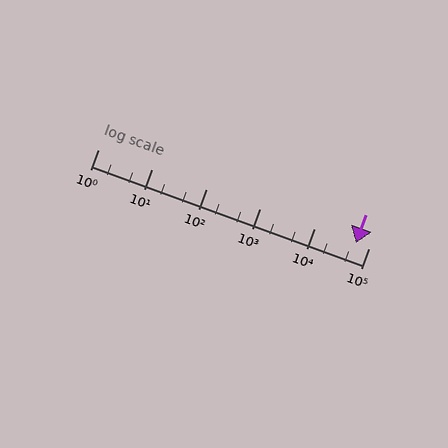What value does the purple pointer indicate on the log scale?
The pointer indicates approximately 59000.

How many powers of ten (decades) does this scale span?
The scale spans 5 decades, from 1 to 100000.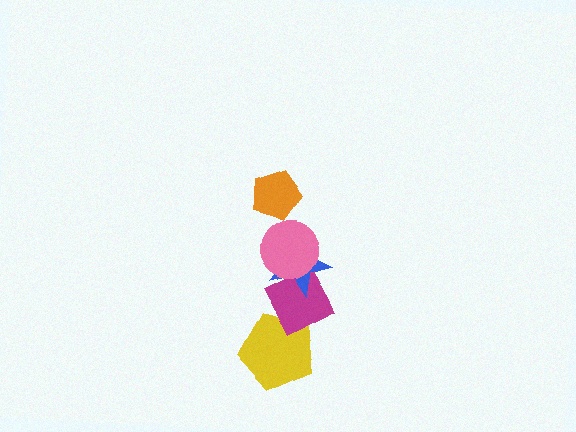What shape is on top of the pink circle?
The orange pentagon is on top of the pink circle.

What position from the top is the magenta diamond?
The magenta diamond is 4th from the top.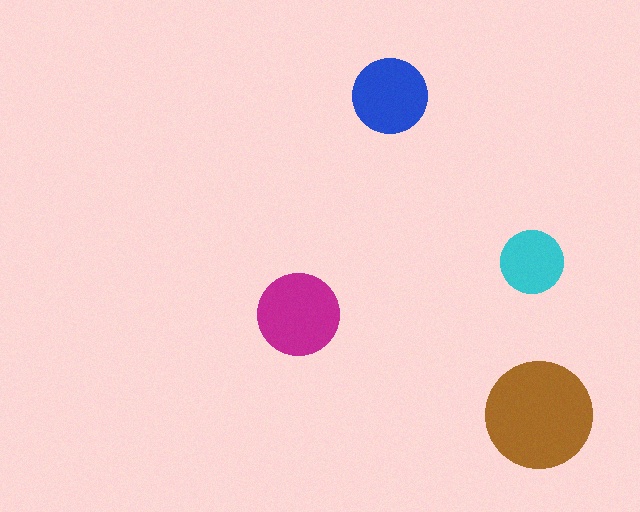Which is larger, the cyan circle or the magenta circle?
The magenta one.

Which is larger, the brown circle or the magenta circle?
The brown one.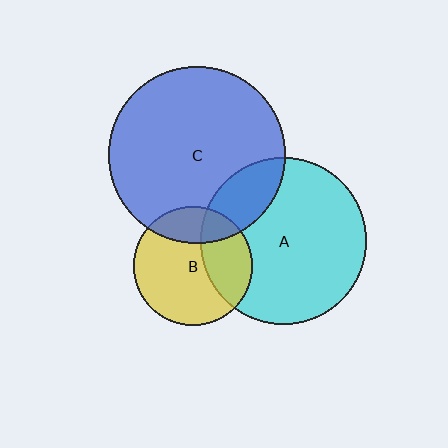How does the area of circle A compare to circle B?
Approximately 2.0 times.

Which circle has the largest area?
Circle C (blue).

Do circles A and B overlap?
Yes.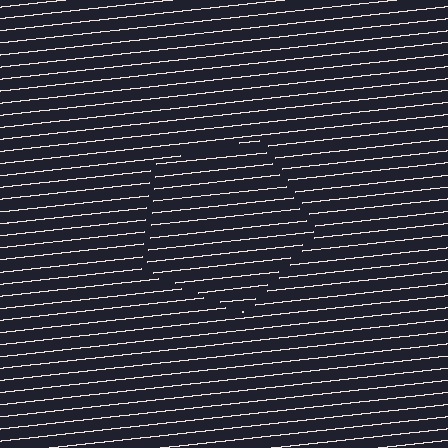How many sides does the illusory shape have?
5 sides — the line-ends trace a pentagon.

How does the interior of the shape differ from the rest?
The interior of the shape contains the same grating, shifted by half a period — the contour is defined by the phase discontinuity where line-ends from the inner and outer gratings abut.